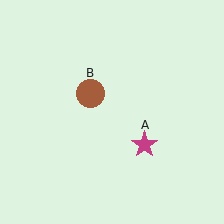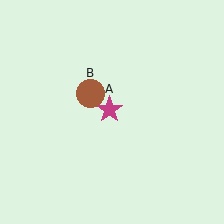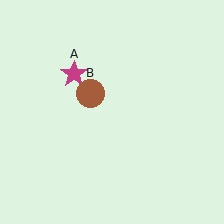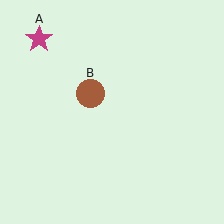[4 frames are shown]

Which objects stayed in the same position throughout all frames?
Brown circle (object B) remained stationary.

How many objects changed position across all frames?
1 object changed position: magenta star (object A).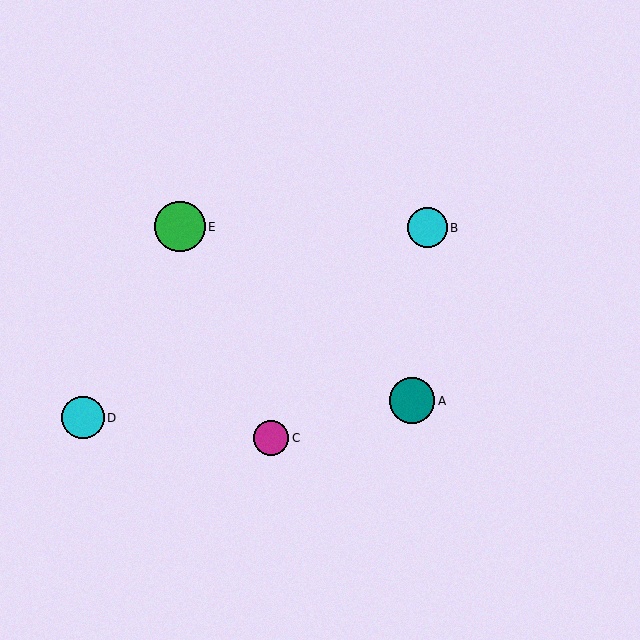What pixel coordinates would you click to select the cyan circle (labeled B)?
Click at (427, 228) to select the cyan circle B.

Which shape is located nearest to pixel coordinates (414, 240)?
The cyan circle (labeled B) at (427, 228) is nearest to that location.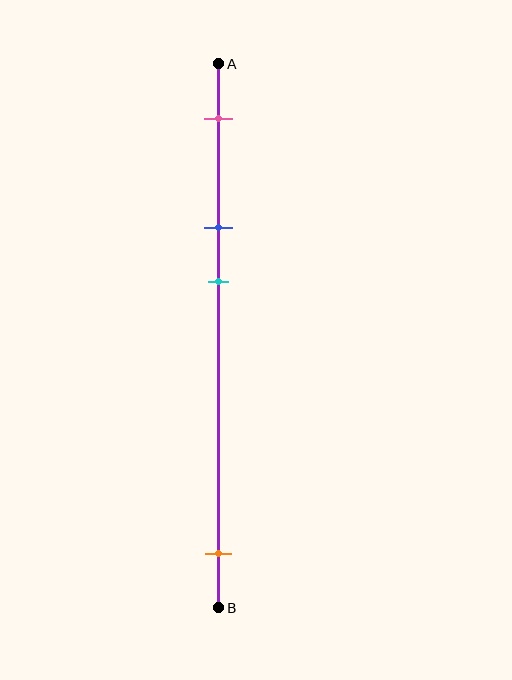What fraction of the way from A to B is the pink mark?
The pink mark is approximately 10% (0.1) of the way from A to B.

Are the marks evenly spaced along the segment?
No, the marks are not evenly spaced.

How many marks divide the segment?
There are 4 marks dividing the segment.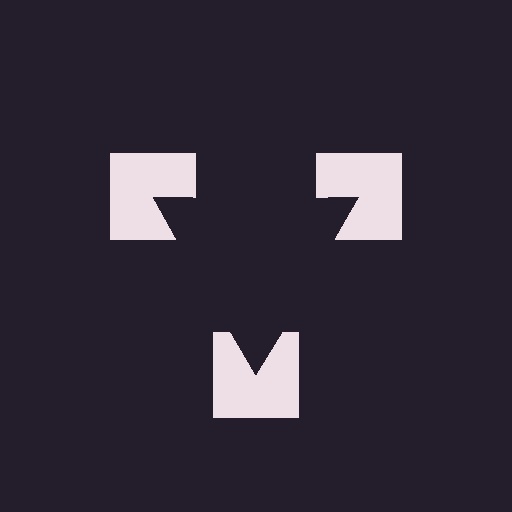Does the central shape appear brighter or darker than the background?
It typically appears slightly darker than the background, even though no actual brightness change is drawn.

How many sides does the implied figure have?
3 sides.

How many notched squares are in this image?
There are 3 — one at each vertex of the illusory triangle.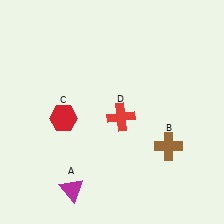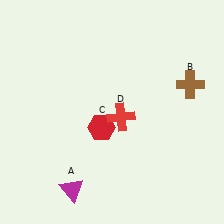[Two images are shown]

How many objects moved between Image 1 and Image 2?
2 objects moved between the two images.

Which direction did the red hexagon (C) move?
The red hexagon (C) moved right.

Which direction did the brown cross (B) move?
The brown cross (B) moved up.